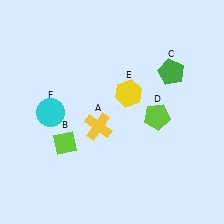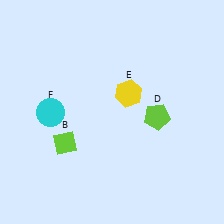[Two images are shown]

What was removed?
The yellow cross (A), the green pentagon (C) were removed in Image 2.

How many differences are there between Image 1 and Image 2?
There are 2 differences between the two images.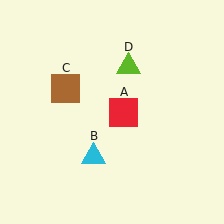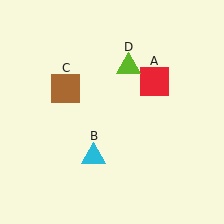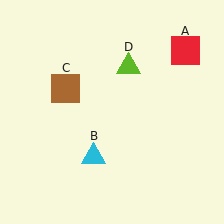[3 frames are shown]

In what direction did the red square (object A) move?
The red square (object A) moved up and to the right.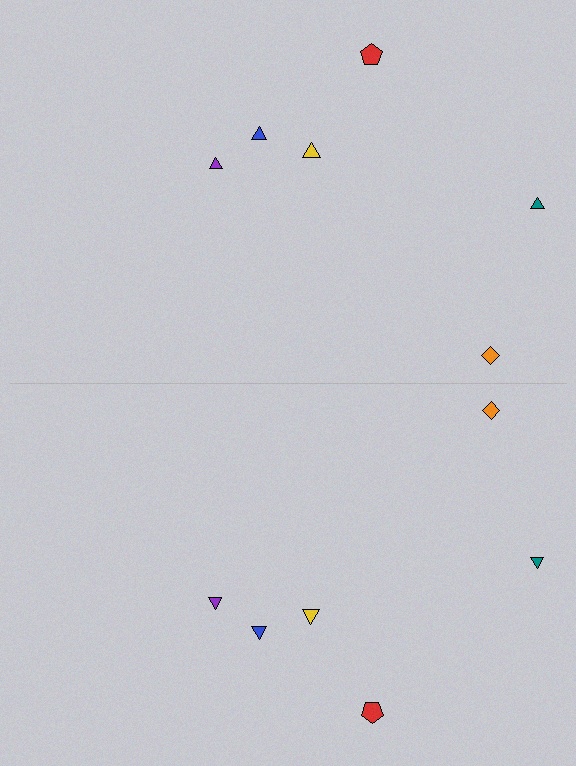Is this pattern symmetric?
Yes, this pattern has bilateral (reflection) symmetry.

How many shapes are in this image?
There are 12 shapes in this image.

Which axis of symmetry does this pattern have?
The pattern has a horizontal axis of symmetry running through the center of the image.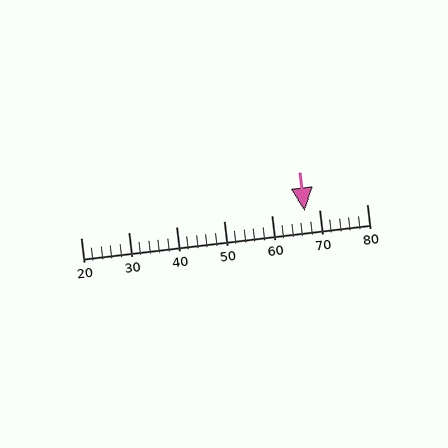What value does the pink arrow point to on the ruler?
The pink arrow points to approximately 67.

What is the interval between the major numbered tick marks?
The major tick marks are spaced 10 units apart.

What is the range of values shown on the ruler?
The ruler shows values from 20 to 80.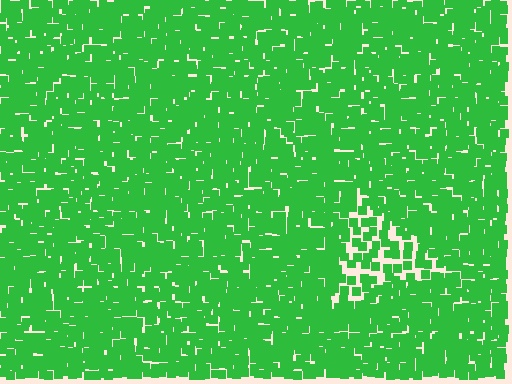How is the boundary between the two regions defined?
The boundary is defined by a change in element density (approximately 2.1x ratio). All elements are the same color, size, and shape.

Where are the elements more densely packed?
The elements are more densely packed outside the triangle boundary.